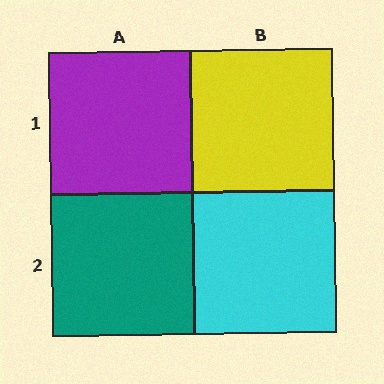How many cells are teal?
1 cell is teal.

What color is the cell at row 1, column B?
Yellow.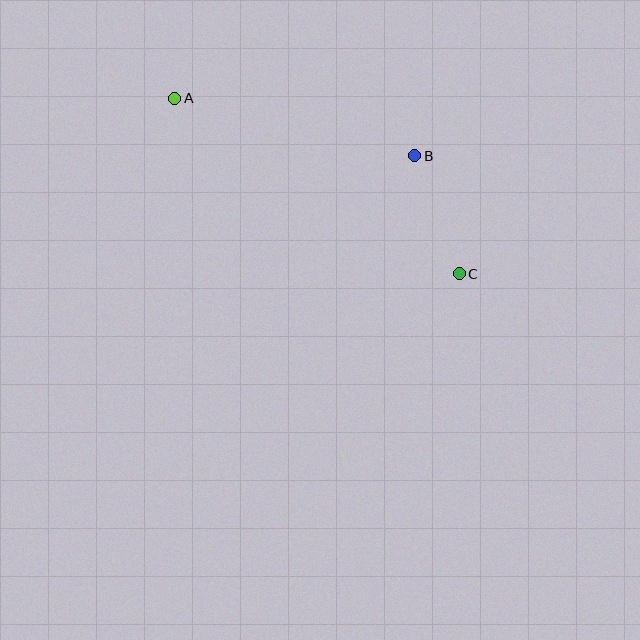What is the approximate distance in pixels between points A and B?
The distance between A and B is approximately 247 pixels.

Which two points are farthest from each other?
Points A and C are farthest from each other.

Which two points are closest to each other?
Points B and C are closest to each other.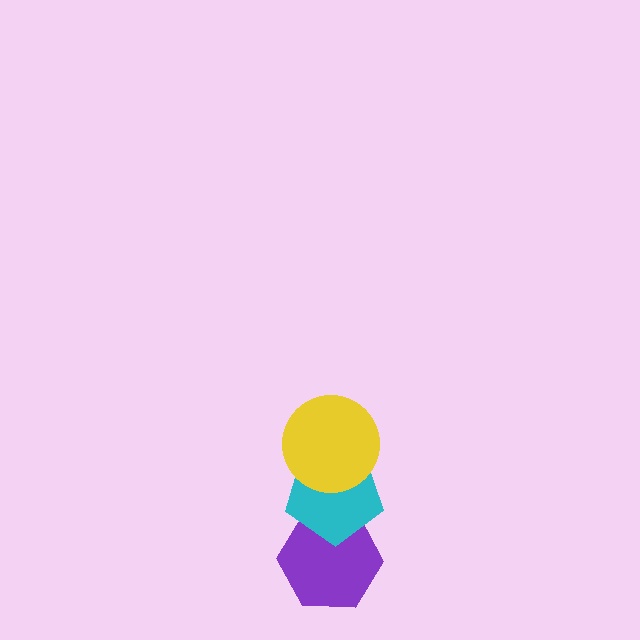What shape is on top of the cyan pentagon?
The yellow circle is on top of the cyan pentagon.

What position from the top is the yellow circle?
The yellow circle is 1st from the top.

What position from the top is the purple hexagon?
The purple hexagon is 3rd from the top.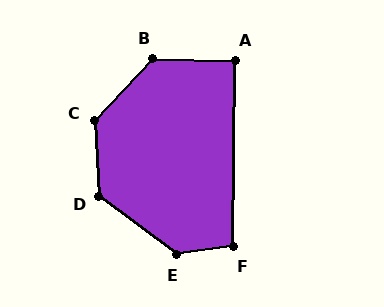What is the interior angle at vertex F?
Approximately 98 degrees (obtuse).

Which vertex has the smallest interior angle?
A, at approximately 91 degrees.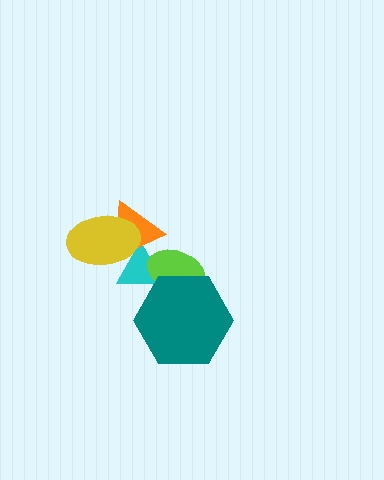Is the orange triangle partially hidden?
Yes, it is partially covered by another shape.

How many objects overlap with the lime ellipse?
2 objects overlap with the lime ellipse.